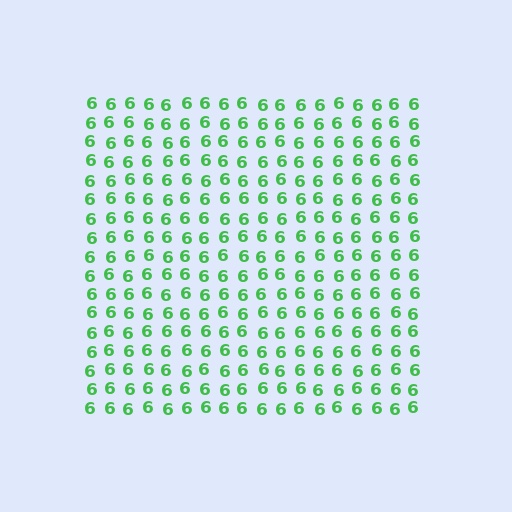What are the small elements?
The small elements are digit 6's.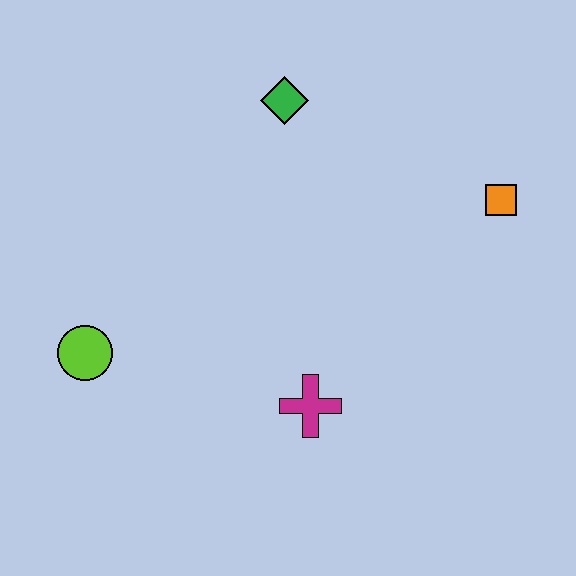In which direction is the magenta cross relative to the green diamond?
The magenta cross is below the green diamond.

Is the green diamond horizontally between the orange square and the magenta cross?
No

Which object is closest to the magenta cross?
The lime circle is closest to the magenta cross.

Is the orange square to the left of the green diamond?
No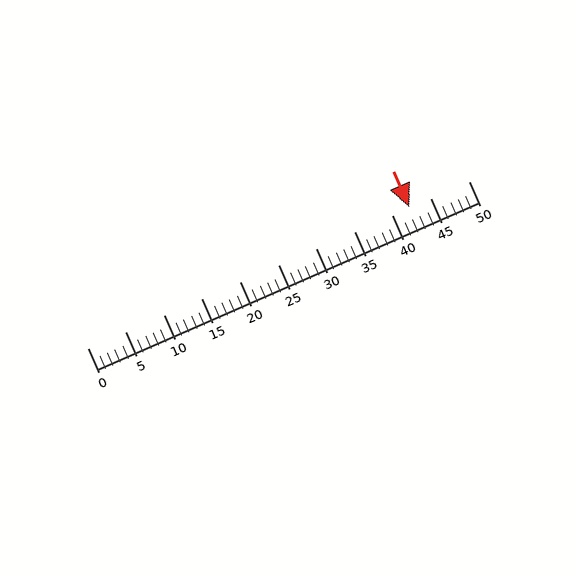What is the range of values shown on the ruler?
The ruler shows values from 0 to 50.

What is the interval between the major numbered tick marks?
The major tick marks are spaced 5 units apart.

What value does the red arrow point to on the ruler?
The red arrow points to approximately 42.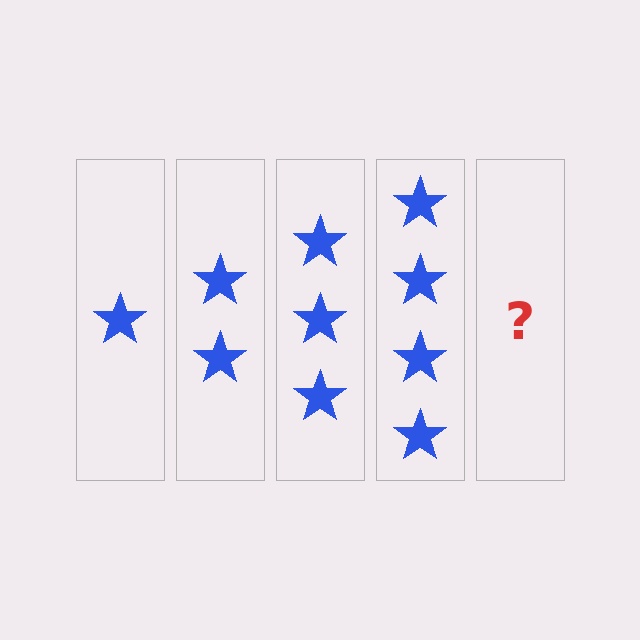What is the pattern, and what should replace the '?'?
The pattern is that each step adds one more star. The '?' should be 5 stars.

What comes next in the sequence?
The next element should be 5 stars.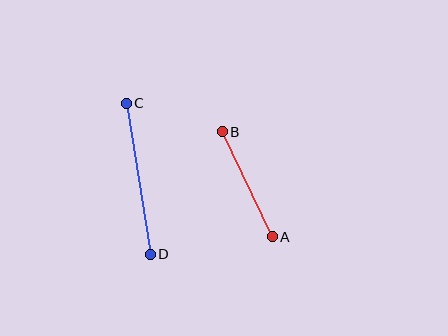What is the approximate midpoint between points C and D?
The midpoint is at approximately (138, 179) pixels.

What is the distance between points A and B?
The distance is approximately 116 pixels.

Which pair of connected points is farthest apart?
Points C and D are farthest apart.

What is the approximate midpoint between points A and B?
The midpoint is at approximately (247, 184) pixels.